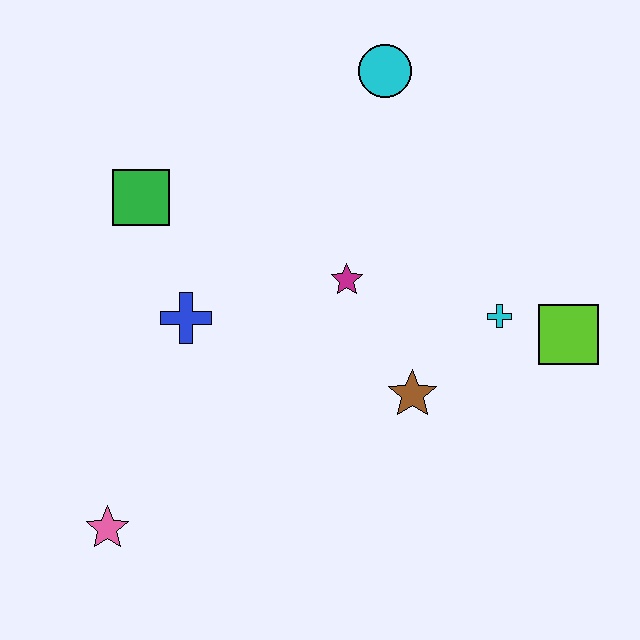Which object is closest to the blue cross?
The green square is closest to the blue cross.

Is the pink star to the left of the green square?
Yes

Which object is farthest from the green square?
The lime square is farthest from the green square.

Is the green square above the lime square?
Yes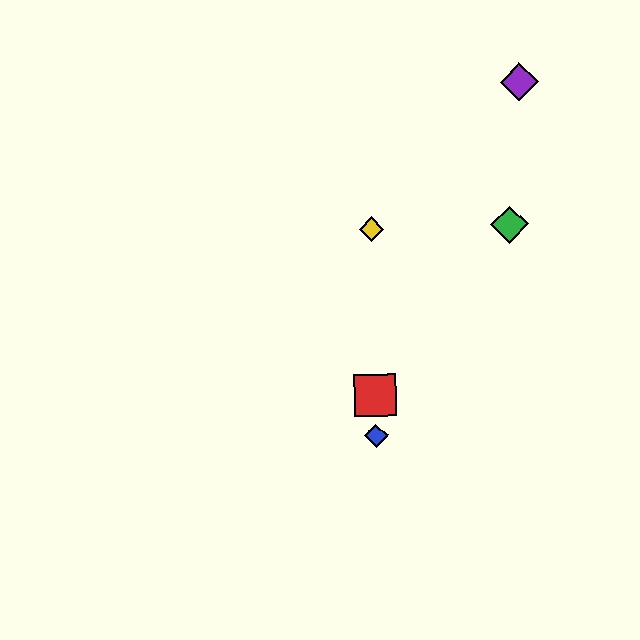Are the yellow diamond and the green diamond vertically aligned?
No, the yellow diamond is at x≈371 and the green diamond is at x≈509.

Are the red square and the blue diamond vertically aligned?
Yes, both are at x≈375.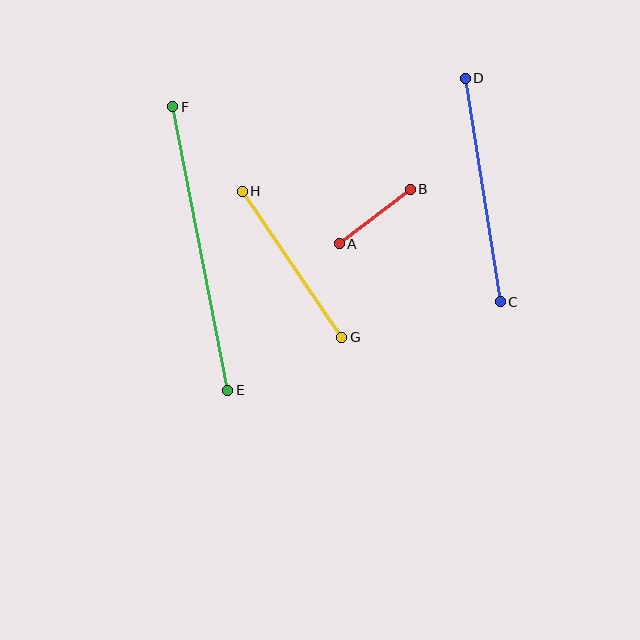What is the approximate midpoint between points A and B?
The midpoint is at approximately (375, 217) pixels.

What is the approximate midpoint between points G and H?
The midpoint is at approximately (292, 264) pixels.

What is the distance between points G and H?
The distance is approximately 177 pixels.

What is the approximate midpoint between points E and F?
The midpoint is at approximately (200, 249) pixels.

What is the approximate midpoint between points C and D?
The midpoint is at approximately (483, 190) pixels.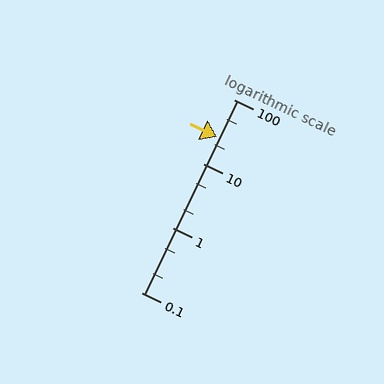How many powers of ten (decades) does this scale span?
The scale spans 3 decades, from 0.1 to 100.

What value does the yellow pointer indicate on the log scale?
The pointer indicates approximately 26.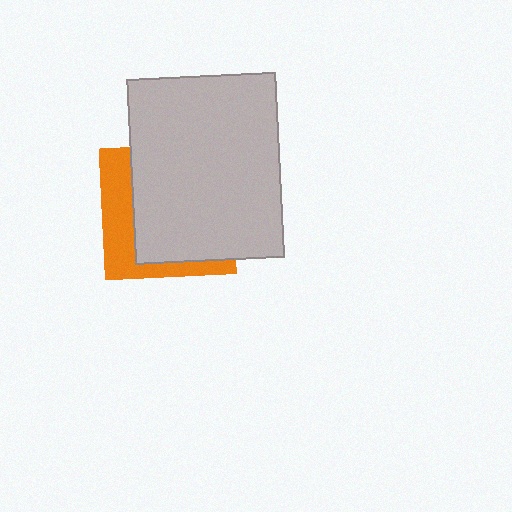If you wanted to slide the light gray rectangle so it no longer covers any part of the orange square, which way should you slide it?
Slide it right — that is the most direct way to separate the two shapes.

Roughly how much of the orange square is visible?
A small part of it is visible (roughly 32%).